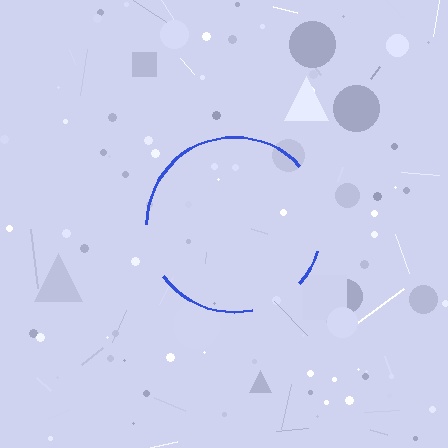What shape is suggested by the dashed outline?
The dashed outline suggests a circle.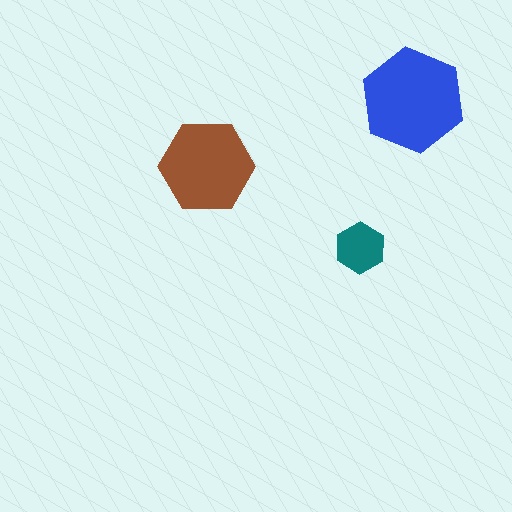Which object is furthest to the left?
The brown hexagon is leftmost.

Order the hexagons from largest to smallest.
the blue one, the brown one, the teal one.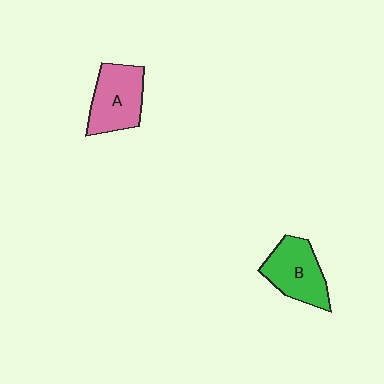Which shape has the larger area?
Shape A (pink).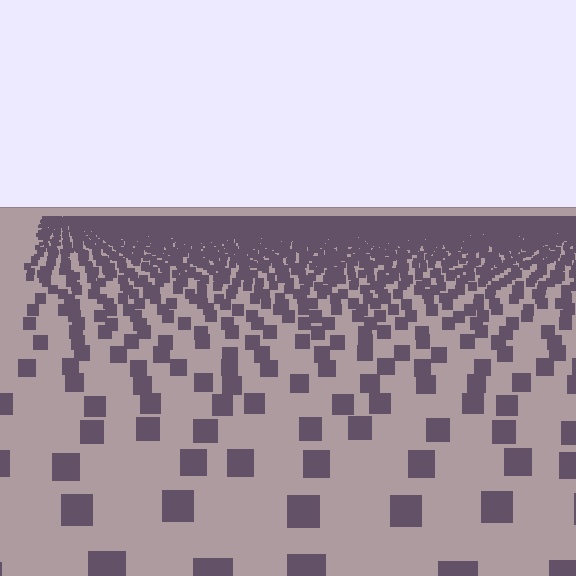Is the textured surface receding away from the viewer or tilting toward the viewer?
The surface is receding away from the viewer. Texture elements get smaller and denser toward the top.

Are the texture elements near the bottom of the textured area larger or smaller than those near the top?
Larger. Near the bottom, elements are closer to the viewer and appear at a bigger on-screen size.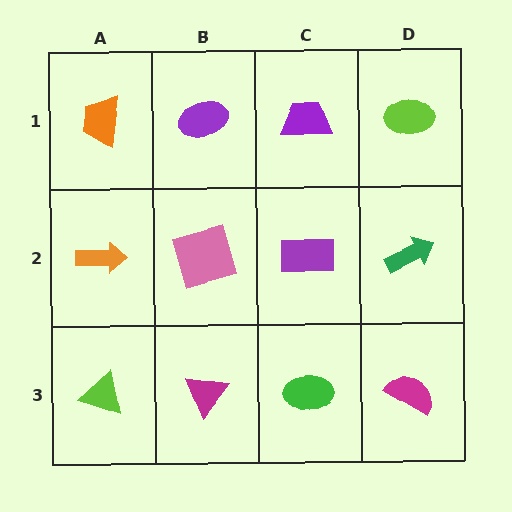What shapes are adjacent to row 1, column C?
A purple rectangle (row 2, column C), a purple ellipse (row 1, column B), a lime ellipse (row 1, column D).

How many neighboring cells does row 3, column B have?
3.